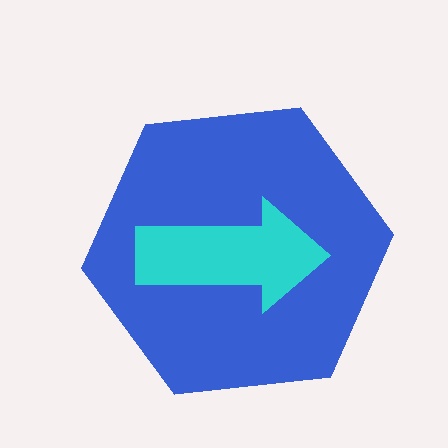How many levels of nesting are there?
2.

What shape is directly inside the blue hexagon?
The cyan arrow.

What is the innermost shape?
The cyan arrow.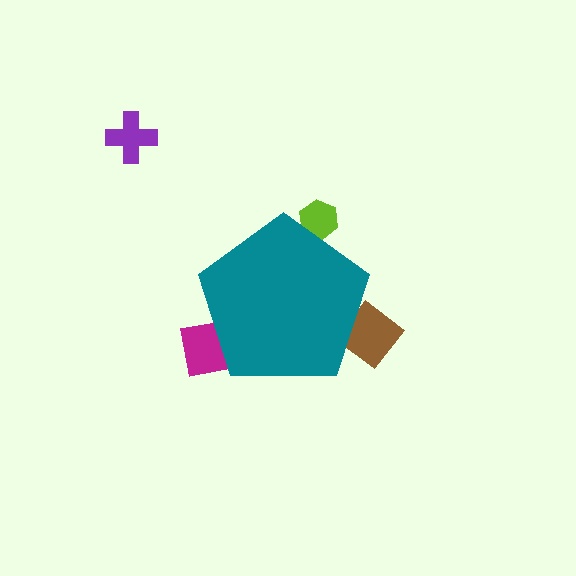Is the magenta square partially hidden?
Yes, the magenta square is partially hidden behind the teal pentagon.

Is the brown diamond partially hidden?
Yes, the brown diamond is partially hidden behind the teal pentagon.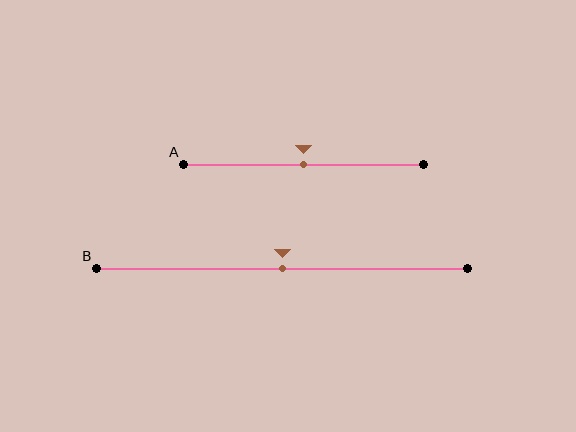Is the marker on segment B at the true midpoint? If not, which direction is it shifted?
Yes, the marker on segment B is at the true midpoint.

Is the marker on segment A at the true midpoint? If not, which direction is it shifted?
Yes, the marker on segment A is at the true midpoint.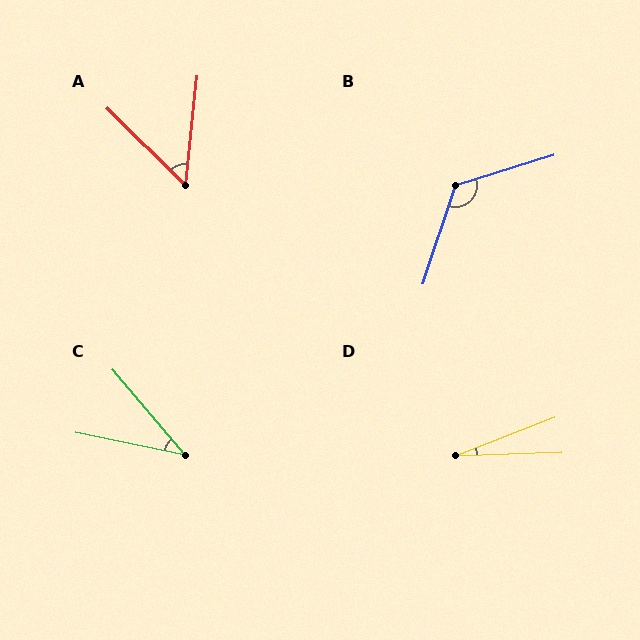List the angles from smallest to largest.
D (19°), C (38°), A (51°), B (126°).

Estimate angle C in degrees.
Approximately 38 degrees.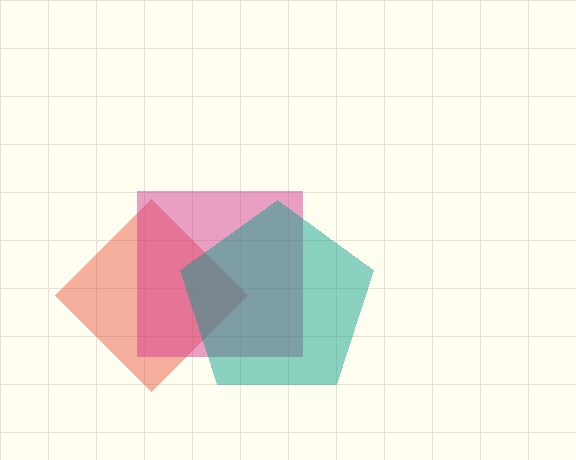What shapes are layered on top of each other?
The layered shapes are: a red diamond, a magenta square, a teal pentagon.